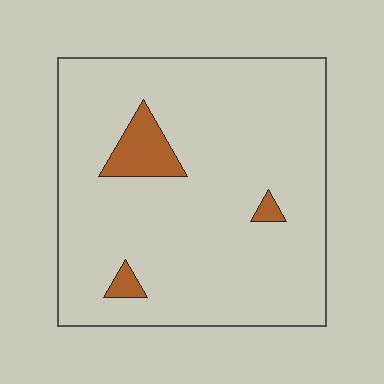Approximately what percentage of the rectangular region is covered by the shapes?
Approximately 5%.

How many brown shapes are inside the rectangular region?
3.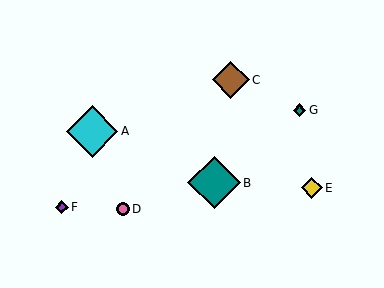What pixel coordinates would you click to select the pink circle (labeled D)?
Click at (123, 209) to select the pink circle D.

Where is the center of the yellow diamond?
The center of the yellow diamond is at (312, 188).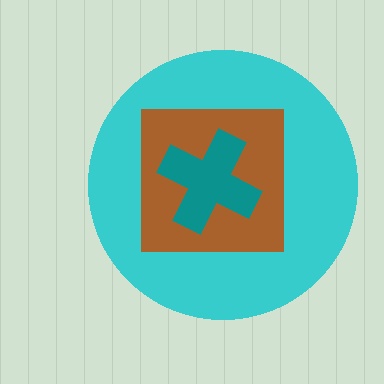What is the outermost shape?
The cyan circle.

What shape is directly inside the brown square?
The teal cross.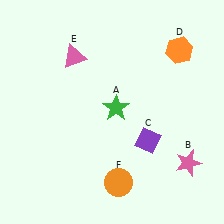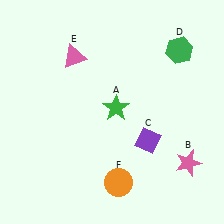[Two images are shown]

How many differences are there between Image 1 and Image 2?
There is 1 difference between the two images.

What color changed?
The hexagon (D) changed from orange in Image 1 to green in Image 2.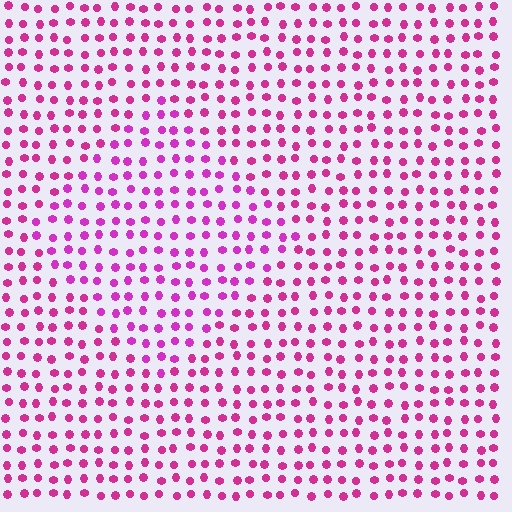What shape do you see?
I see a diamond.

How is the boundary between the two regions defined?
The boundary is defined purely by a slight shift in hue (about 18 degrees). Spacing, size, and orientation are identical on both sides.